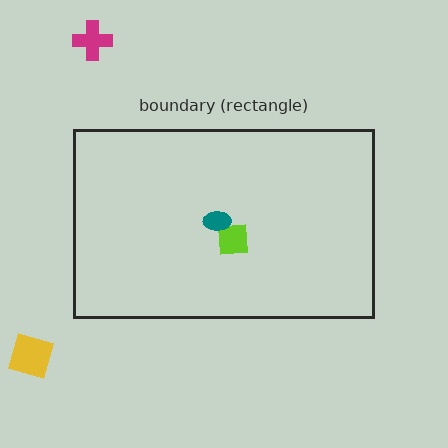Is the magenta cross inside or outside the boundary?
Outside.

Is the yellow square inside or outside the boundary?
Outside.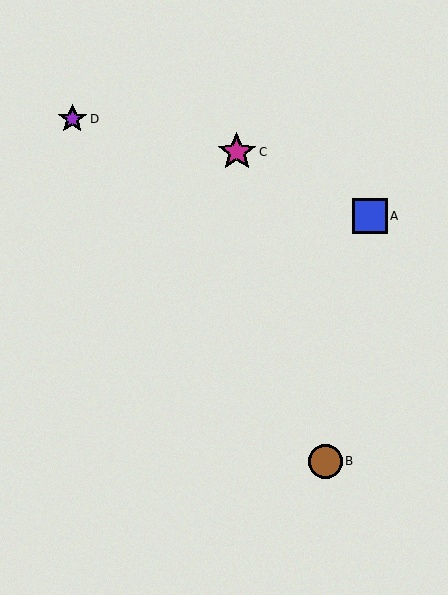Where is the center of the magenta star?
The center of the magenta star is at (237, 152).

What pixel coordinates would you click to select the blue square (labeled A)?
Click at (370, 216) to select the blue square A.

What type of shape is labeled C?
Shape C is a magenta star.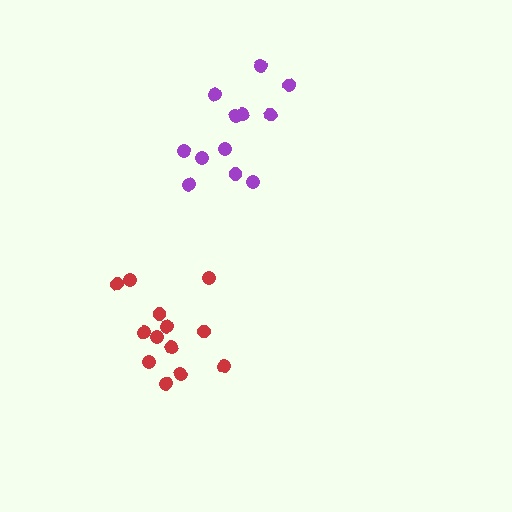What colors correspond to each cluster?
The clusters are colored: purple, red.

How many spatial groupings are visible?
There are 2 spatial groupings.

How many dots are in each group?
Group 1: 12 dots, Group 2: 13 dots (25 total).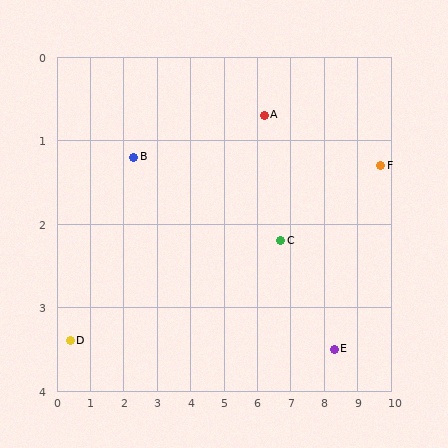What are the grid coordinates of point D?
Point D is at approximately (0.4, 3.4).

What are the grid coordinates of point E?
Point E is at approximately (8.3, 3.5).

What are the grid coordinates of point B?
Point B is at approximately (2.3, 1.2).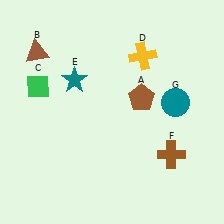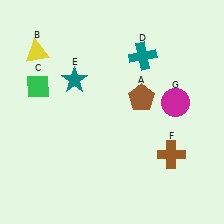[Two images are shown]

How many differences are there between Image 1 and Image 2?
There are 3 differences between the two images.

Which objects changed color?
B changed from brown to yellow. D changed from yellow to teal. G changed from teal to magenta.